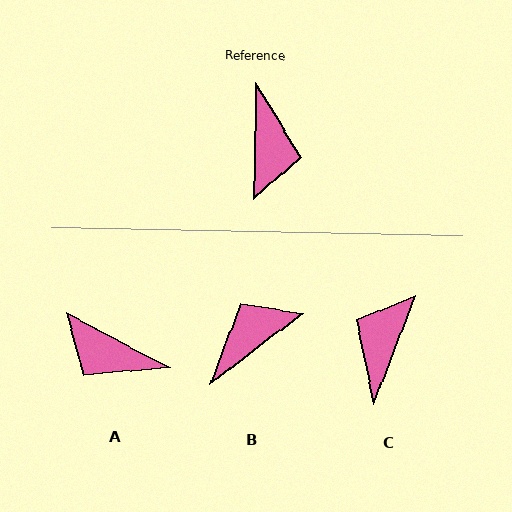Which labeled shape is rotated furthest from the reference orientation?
C, about 161 degrees away.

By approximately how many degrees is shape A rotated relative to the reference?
Approximately 117 degrees clockwise.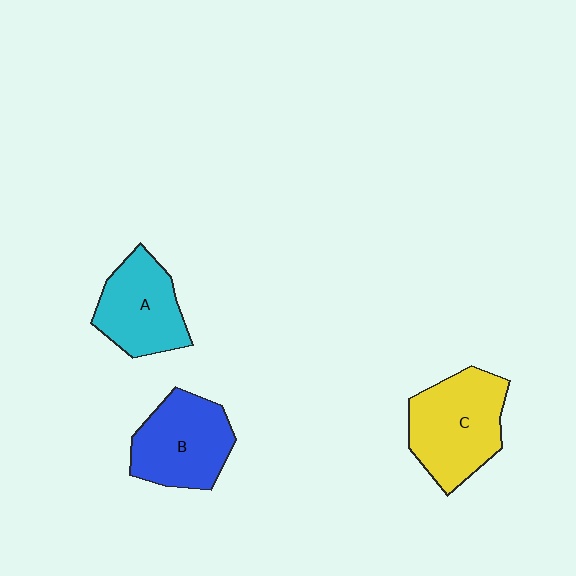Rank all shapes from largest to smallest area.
From largest to smallest: C (yellow), B (blue), A (cyan).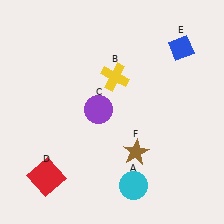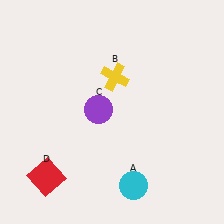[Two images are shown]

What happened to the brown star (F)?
The brown star (F) was removed in Image 2. It was in the bottom-right area of Image 1.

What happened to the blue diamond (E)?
The blue diamond (E) was removed in Image 2. It was in the top-right area of Image 1.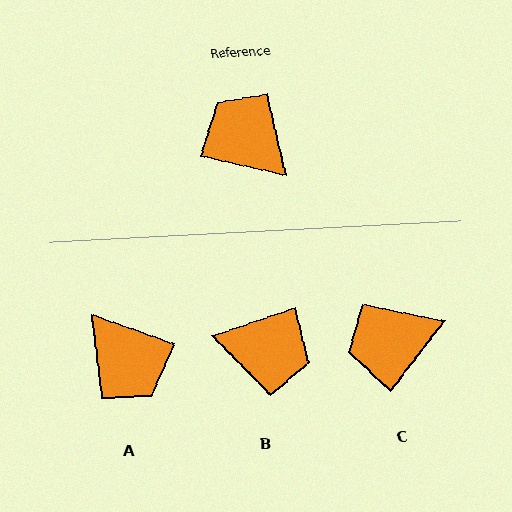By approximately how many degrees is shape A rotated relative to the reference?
Approximately 174 degrees counter-clockwise.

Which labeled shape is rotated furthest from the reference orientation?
A, about 174 degrees away.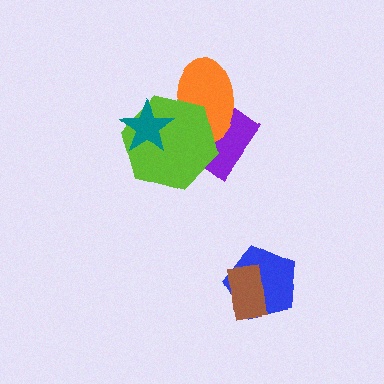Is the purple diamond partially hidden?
Yes, it is partially covered by another shape.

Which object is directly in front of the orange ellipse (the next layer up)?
The lime hexagon is directly in front of the orange ellipse.